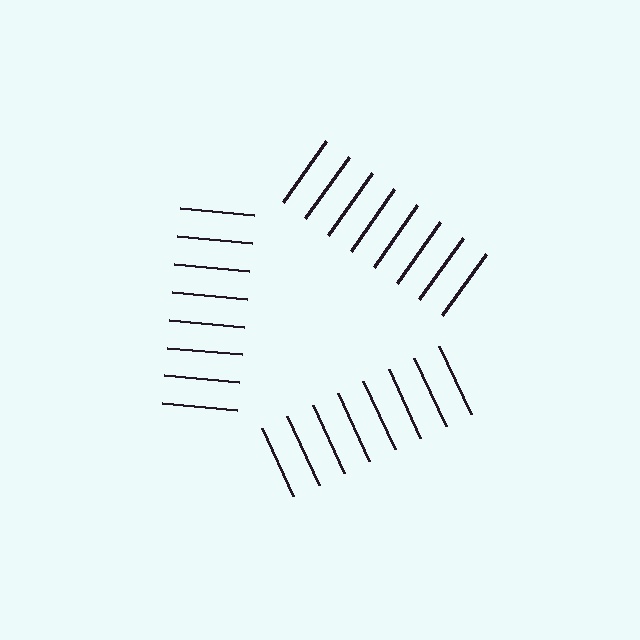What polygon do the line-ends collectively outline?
An illusory triangle — the line segments terminate on its edges but no continuous stroke is drawn.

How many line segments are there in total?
24 — 8 along each of the 3 edges.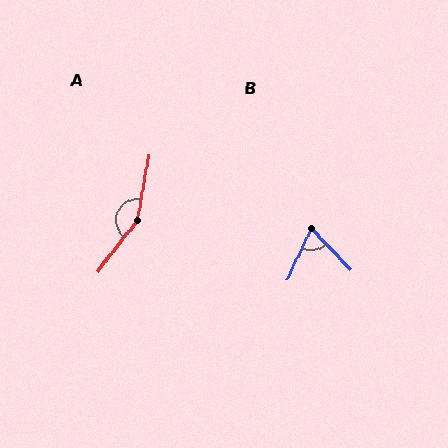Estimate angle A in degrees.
Approximately 152 degrees.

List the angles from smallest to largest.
B (69°), A (152°).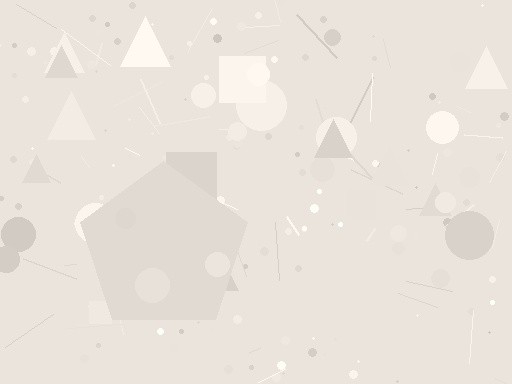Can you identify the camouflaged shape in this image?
The camouflaged shape is a pentagon.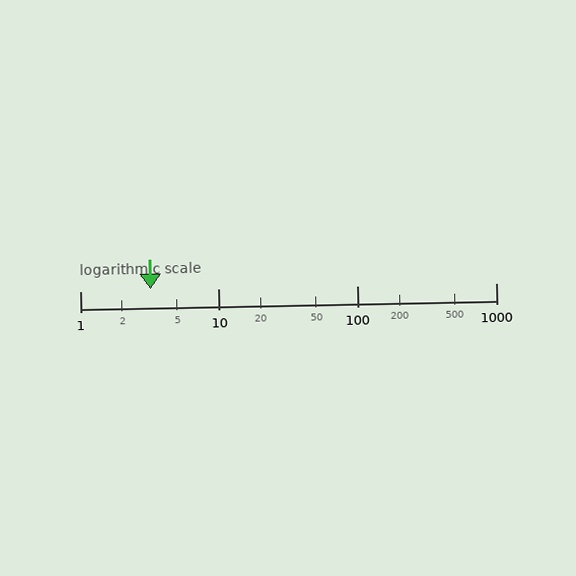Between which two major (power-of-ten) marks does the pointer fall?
The pointer is between 1 and 10.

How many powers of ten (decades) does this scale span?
The scale spans 3 decades, from 1 to 1000.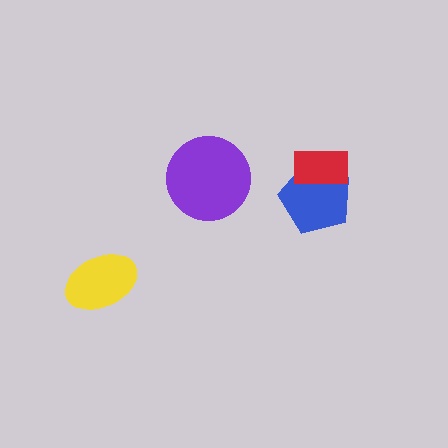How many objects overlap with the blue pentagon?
1 object overlaps with the blue pentagon.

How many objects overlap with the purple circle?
0 objects overlap with the purple circle.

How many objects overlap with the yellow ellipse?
0 objects overlap with the yellow ellipse.